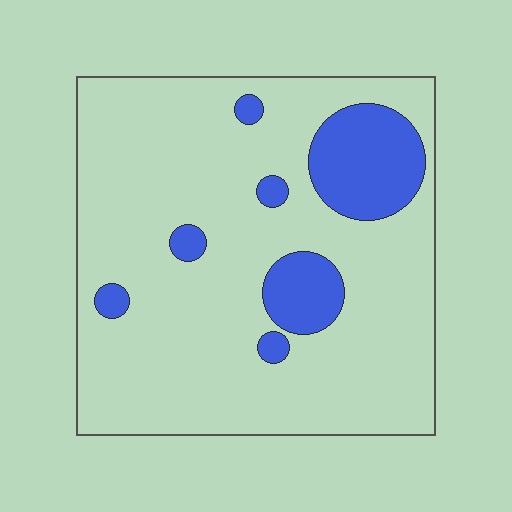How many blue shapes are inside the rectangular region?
7.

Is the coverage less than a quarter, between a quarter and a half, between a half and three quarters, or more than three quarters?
Less than a quarter.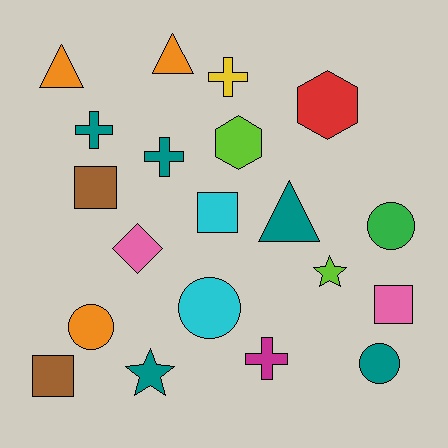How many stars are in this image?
There are 2 stars.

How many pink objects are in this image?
There are 2 pink objects.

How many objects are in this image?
There are 20 objects.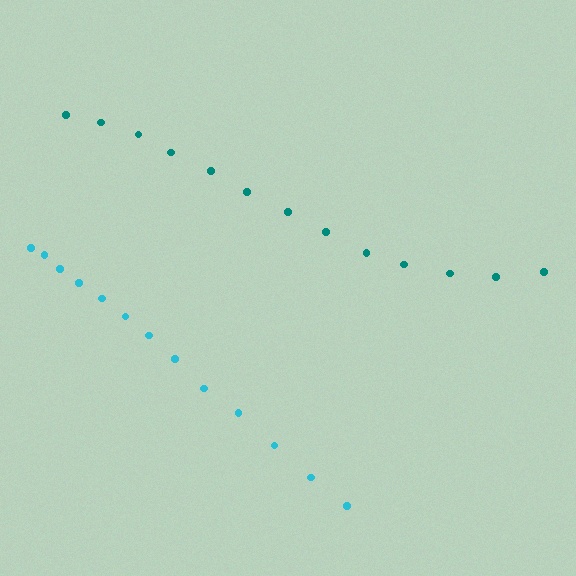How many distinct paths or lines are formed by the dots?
There are 2 distinct paths.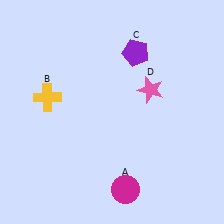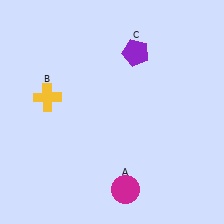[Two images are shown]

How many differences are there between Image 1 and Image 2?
There is 1 difference between the two images.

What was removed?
The pink star (D) was removed in Image 2.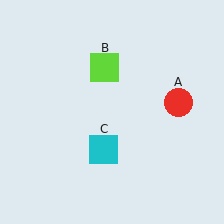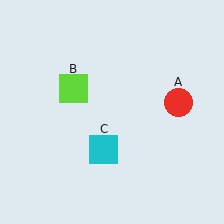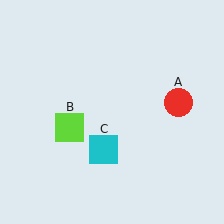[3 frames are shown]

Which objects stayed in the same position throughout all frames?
Red circle (object A) and cyan square (object C) remained stationary.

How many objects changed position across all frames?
1 object changed position: lime square (object B).